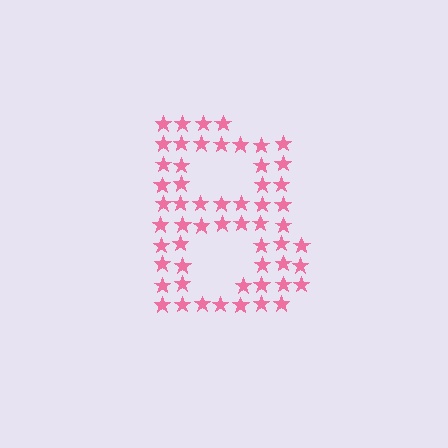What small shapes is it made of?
It is made of small stars.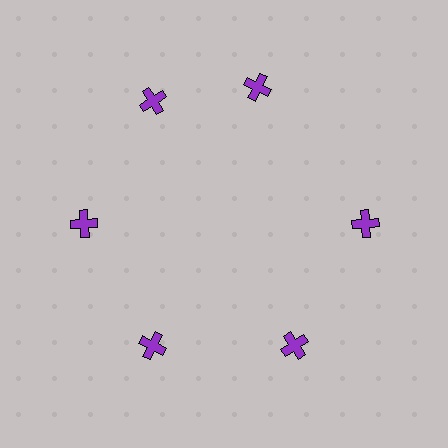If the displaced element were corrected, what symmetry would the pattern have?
It would have 6-fold rotational symmetry — the pattern would map onto itself every 60 degrees.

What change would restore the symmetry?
The symmetry would be restored by rotating it back into even spacing with its neighbors so that all 6 crosses sit at equal angles and equal distance from the center.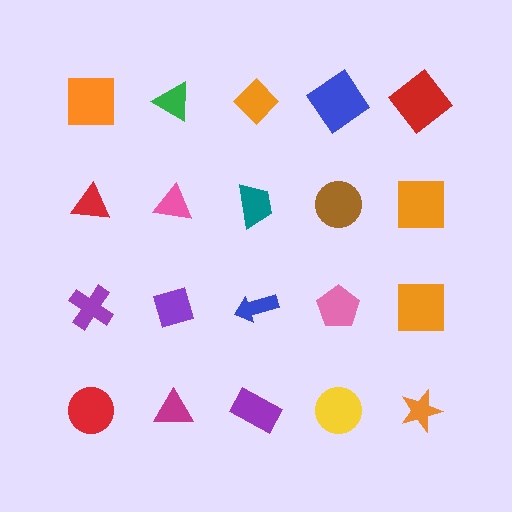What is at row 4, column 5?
An orange star.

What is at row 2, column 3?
A teal trapezoid.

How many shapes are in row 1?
5 shapes.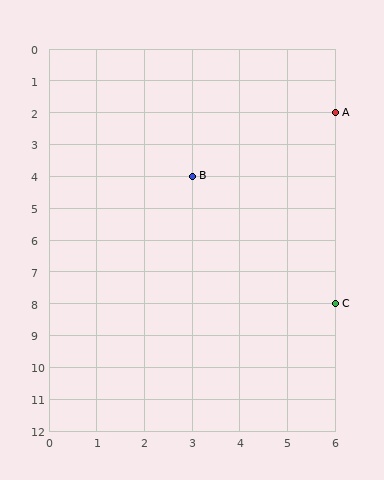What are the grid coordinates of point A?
Point A is at grid coordinates (6, 2).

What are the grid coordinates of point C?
Point C is at grid coordinates (6, 8).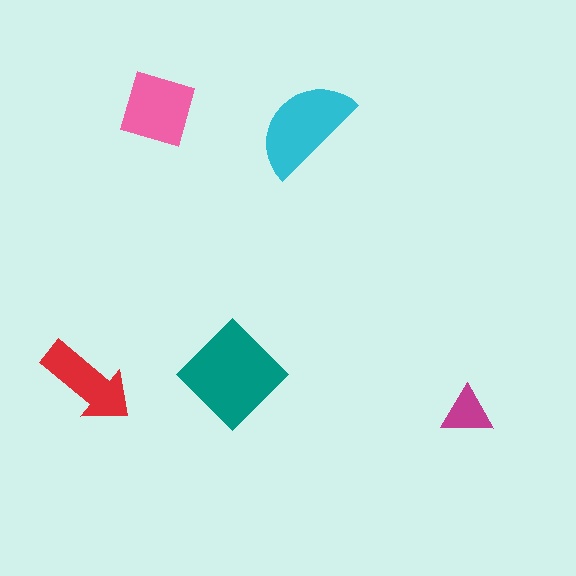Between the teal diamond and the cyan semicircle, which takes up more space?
The teal diamond.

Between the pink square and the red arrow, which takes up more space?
The pink square.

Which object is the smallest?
The magenta triangle.